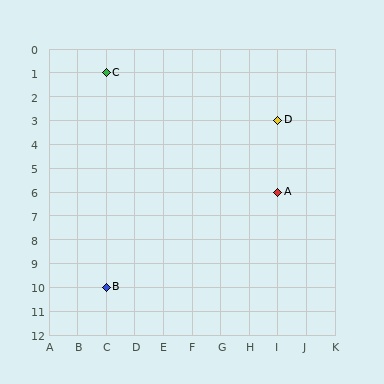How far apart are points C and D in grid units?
Points C and D are 6 columns and 2 rows apart (about 6.3 grid units diagonally).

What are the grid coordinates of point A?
Point A is at grid coordinates (I, 6).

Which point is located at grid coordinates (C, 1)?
Point C is at (C, 1).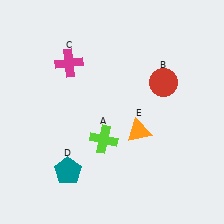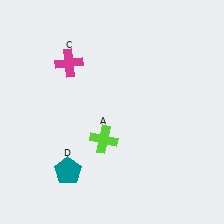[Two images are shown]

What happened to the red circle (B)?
The red circle (B) was removed in Image 2. It was in the top-right area of Image 1.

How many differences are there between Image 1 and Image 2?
There are 2 differences between the two images.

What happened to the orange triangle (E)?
The orange triangle (E) was removed in Image 2. It was in the bottom-right area of Image 1.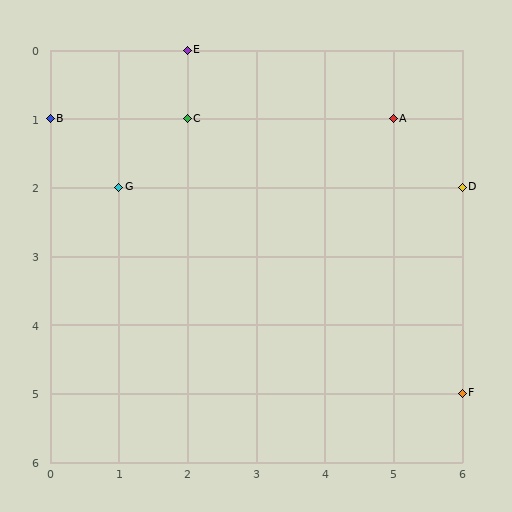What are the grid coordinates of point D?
Point D is at grid coordinates (6, 2).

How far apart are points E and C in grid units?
Points E and C are 1 row apart.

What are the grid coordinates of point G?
Point G is at grid coordinates (1, 2).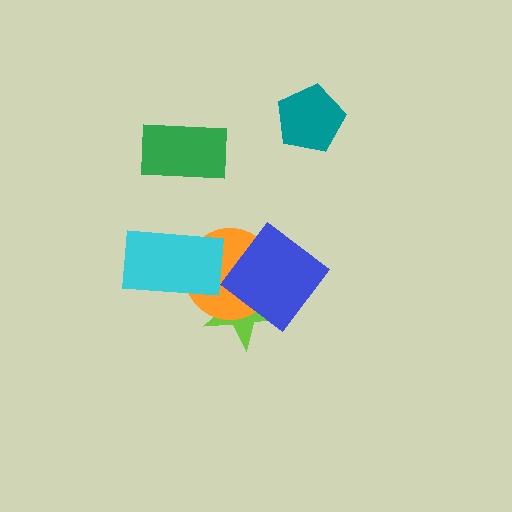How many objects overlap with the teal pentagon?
0 objects overlap with the teal pentagon.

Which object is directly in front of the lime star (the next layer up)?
The orange circle is directly in front of the lime star.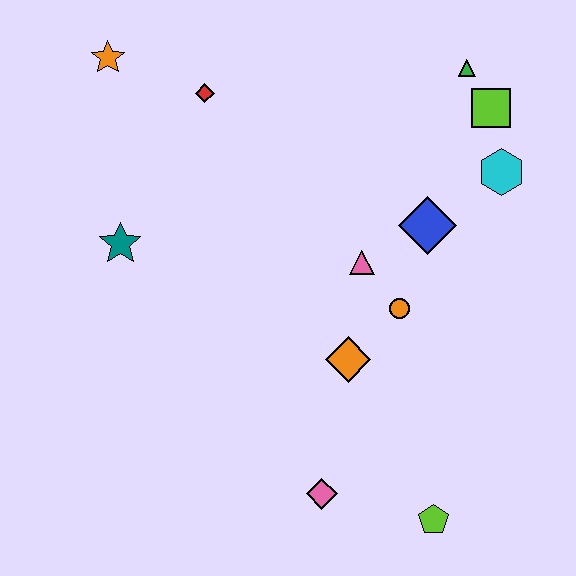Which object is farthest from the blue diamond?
The orange star is farthest from the blue diamond.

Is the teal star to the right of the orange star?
Yes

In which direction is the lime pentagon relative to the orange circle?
The lime pentagon is below the orange circle.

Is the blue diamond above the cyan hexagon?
No